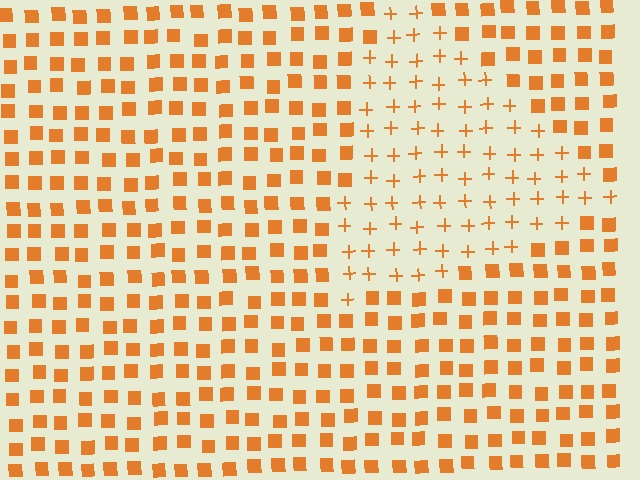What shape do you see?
I see a triangle.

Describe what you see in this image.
The image is filled with small orange elements arranged in a uniform grid. A triangle-shaped region contains plus signs, while the surrounding area contains squares. The boundary is defined purely by the change in element shape.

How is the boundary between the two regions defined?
The boundary is defined by a change in element shape: plus signs inside vs. squares outside. All elements share the same color and spacing.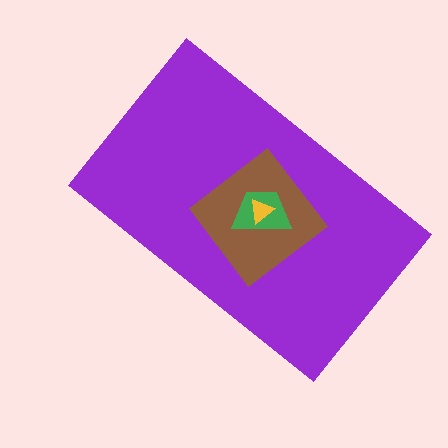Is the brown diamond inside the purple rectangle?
Yes.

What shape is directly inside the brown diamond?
The green trapezoid.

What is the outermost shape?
The purple rectangle.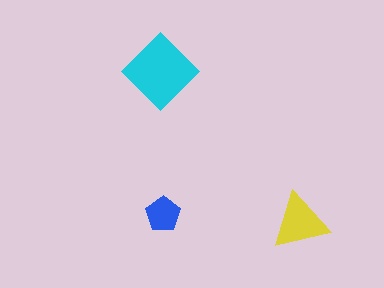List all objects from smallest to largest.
The blue pentagon, the yellow triangle, the cyan diamond.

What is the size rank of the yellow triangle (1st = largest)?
2nd.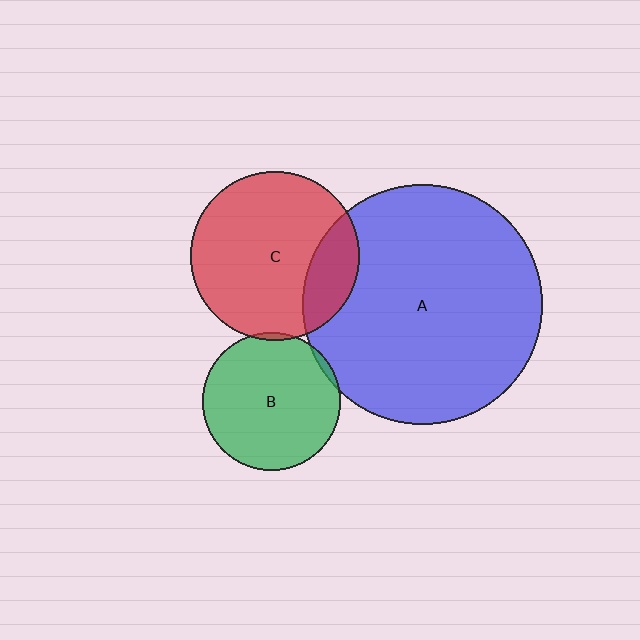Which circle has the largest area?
Circle A (blue).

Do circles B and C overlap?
Yes.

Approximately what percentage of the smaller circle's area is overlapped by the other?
Approximately 5%.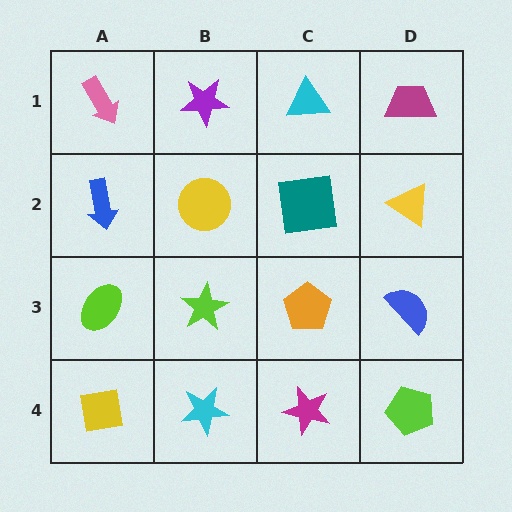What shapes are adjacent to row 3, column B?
A yellow circle (row 2, column B), a cyan star (row 4, column B), a lime ellipse (row 3, column A), an orange pentagon (row 3, column C).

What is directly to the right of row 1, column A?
A purple star.